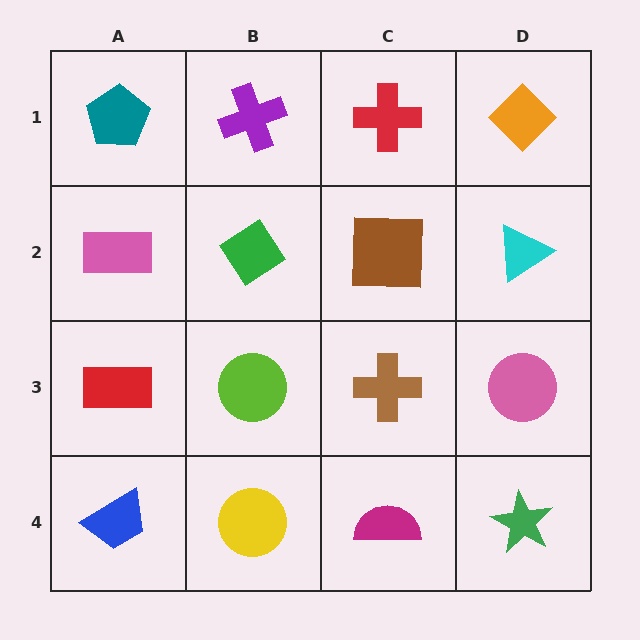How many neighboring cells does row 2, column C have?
4.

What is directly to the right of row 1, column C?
An orange diamond.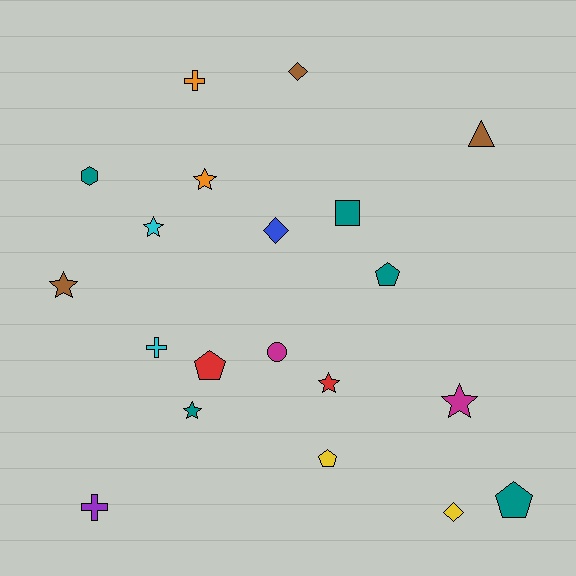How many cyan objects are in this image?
There are 2 cyan objects.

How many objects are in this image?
There are 20 objects.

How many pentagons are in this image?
There are 4 pentagons.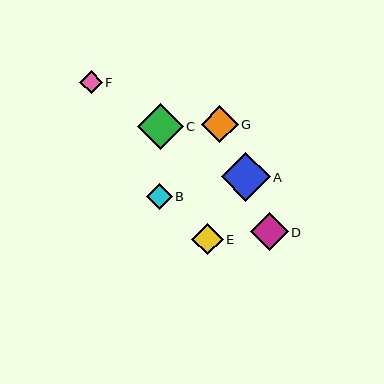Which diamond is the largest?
Diamond A is the largest with a size of approximately 49 pixels.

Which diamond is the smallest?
Diamond F is the smallest with a size of approximately 23 pixels.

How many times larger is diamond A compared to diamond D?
Diamond A is approximately 1.3 times the size of diamond D.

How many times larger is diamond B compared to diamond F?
Diamond B is approximately 1.1 times the size of diamond F.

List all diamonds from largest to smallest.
From largest to smallest: A, C, D, G, E, B, F.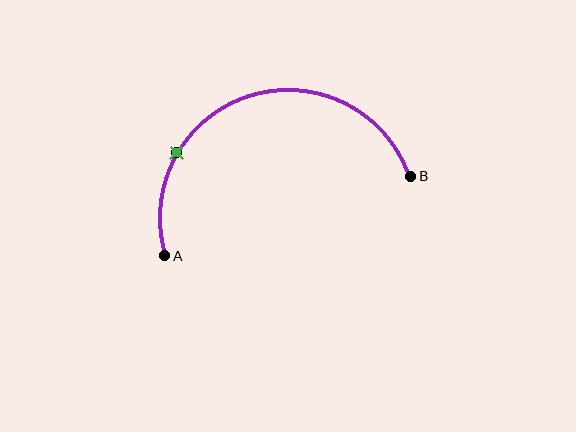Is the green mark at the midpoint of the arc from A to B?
No. The green mark lies on the arc but is closer to endpoint A. The arc midpoint would be at the point on the curve equidistant along the arc from both A and B.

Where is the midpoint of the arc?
The arc midpoint is the point on the curve farthest from the straight line joining A and B. It sits above that line.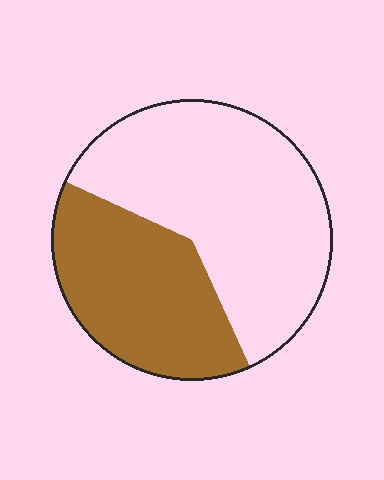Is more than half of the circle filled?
No.